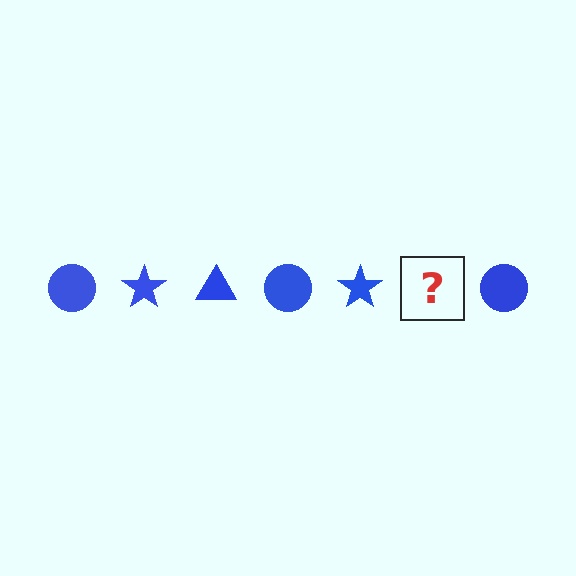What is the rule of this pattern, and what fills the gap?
The rule is that the pattern cycles through circle, star, triangle shapes in blue. The gap should be filled with a blue triangle.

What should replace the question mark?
The question mark should be replaced with a blue triangle.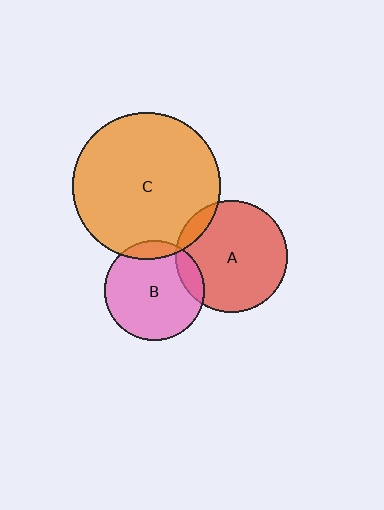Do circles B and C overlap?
Yes.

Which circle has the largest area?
Circle C (orange).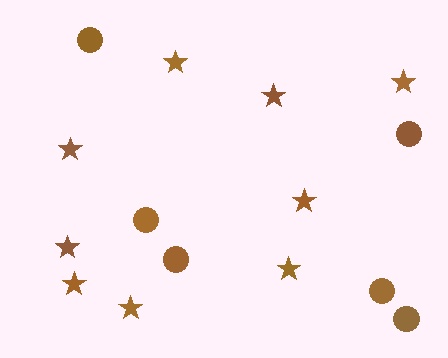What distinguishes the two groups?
There are 2 groups: one group of circles (6) and one group of stars (9).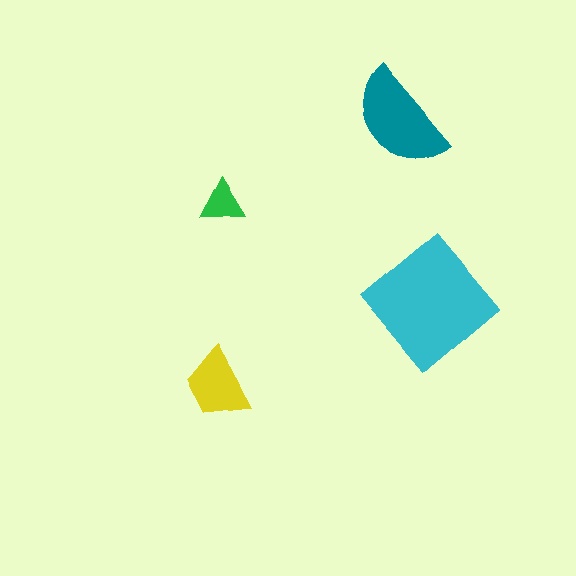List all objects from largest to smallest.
The cyan diamond, the teal semicircle, the yellow trapezoid, the green triangle.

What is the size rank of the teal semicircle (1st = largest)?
2nd.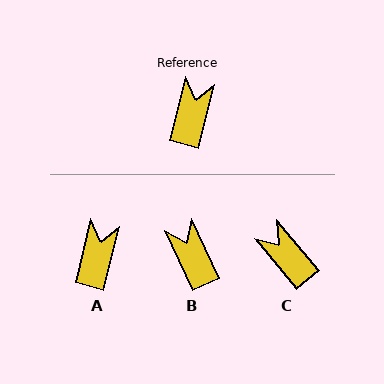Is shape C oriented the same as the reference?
No, it is off by about 54 degrees.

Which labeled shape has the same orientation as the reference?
A.